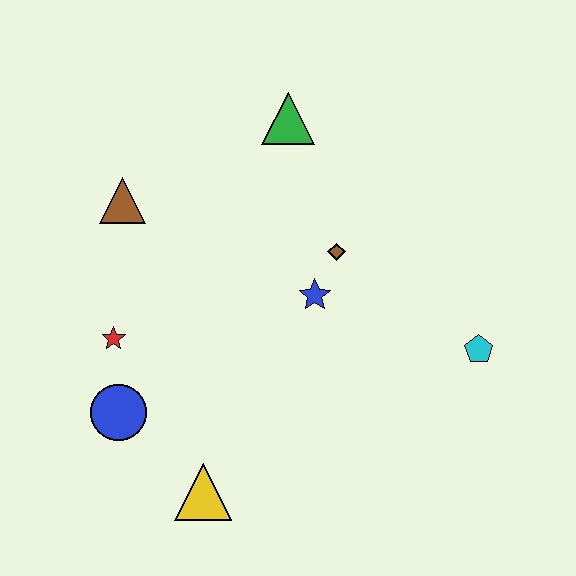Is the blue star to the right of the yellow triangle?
Yes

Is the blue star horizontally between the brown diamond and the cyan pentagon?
No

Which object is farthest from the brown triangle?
The cyan pentagon is farthest from the brown triangle.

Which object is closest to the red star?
The blue circle is closest to the red star.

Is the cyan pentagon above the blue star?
No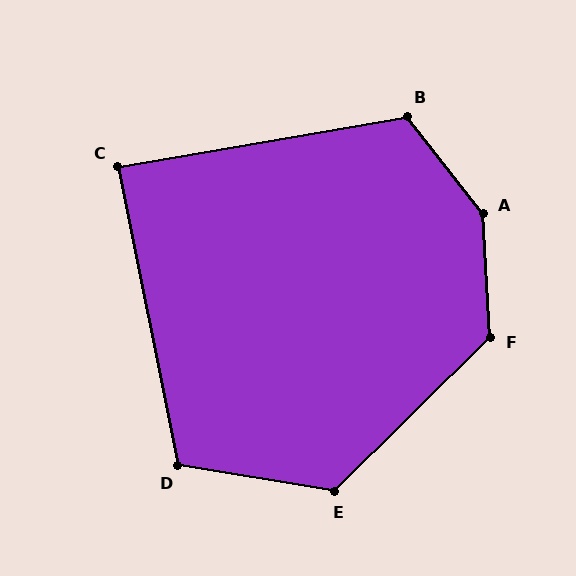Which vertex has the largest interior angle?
A, at approximately 145 degrees.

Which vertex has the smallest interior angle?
C, at approximately 89 degrees.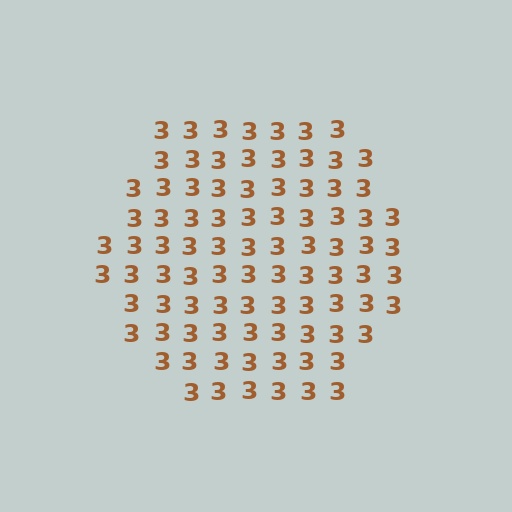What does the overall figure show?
The overall figure shows a hexagon.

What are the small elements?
The small elements are digit 3's.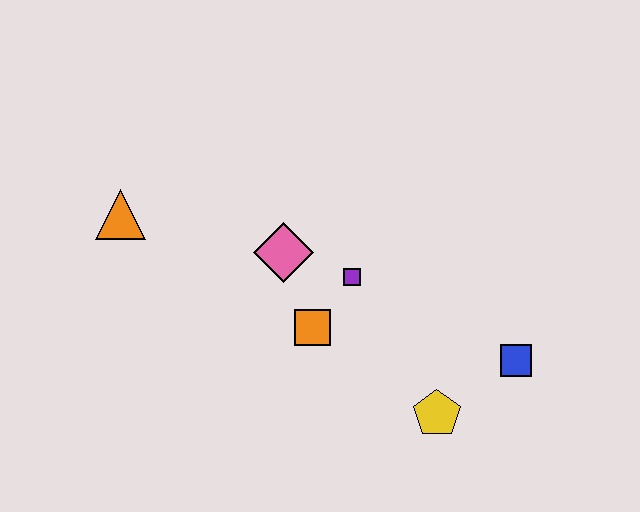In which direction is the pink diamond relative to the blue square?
The pink diamond is to the left of the blue square.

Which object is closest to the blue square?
The yellow pentagon is closest to the blue square.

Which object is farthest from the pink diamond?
The blue square is farthest from the pink diamond.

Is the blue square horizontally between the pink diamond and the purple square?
No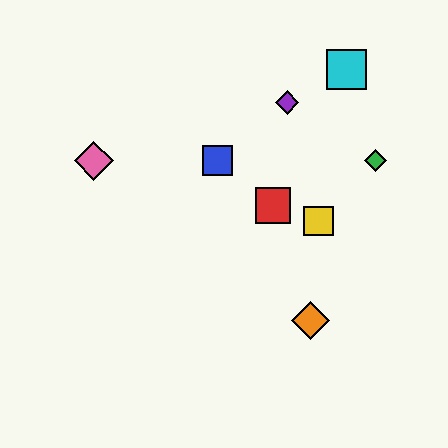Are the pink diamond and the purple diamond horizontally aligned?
No, the pink diamond is at y≈161 and the purple diamond is at y≈102.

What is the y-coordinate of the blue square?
The blue square is at y≈161.